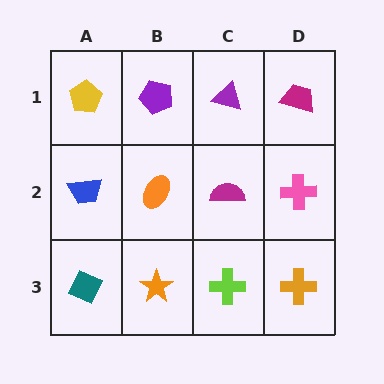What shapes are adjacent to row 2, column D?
A magenta trapezoid (row 1, column D), an orange cross (row 3, column D), a magenta semicircle (row 2, column C).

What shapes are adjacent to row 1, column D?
A pink cross (row 2, column D), a purple triangle (row 1, column C).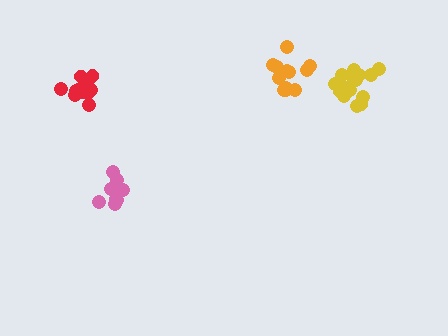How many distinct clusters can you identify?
There are 4 distinct clusters.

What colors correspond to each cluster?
The clusters are colored: yellow, pink, orange, red.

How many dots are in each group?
Group 1: 15 dots, Group 2: 9 dots, Group 3: 12 dots, Group 4: 11 dots (47 total).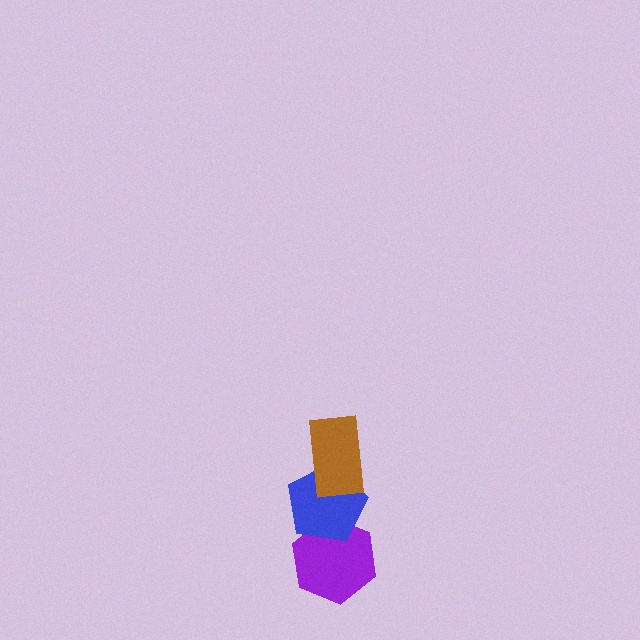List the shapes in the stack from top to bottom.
From top to bottom: the brown rectangle, the blue pentagon, the purple hexagon.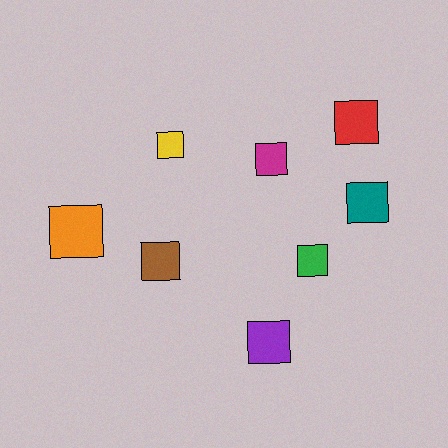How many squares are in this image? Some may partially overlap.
There are 8 squares.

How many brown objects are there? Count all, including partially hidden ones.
There is 1 brown object.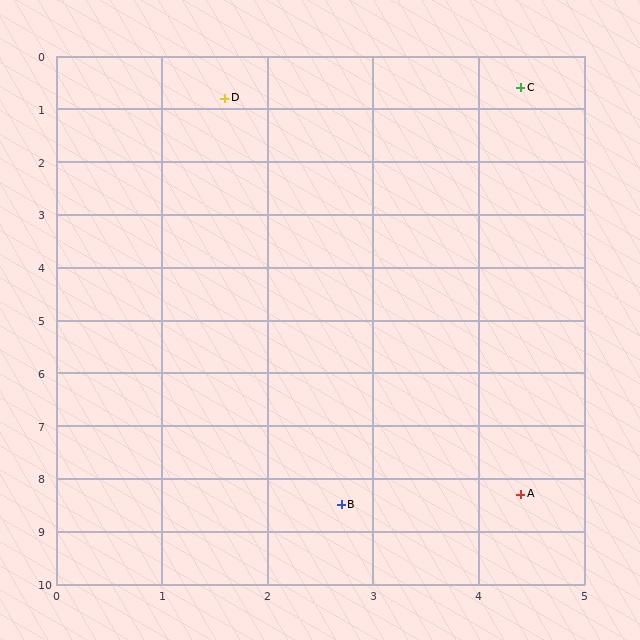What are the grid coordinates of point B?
Point B is at approximately (2.7, 8.5).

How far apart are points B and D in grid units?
Points B and D are about 7.8 grid units apart.